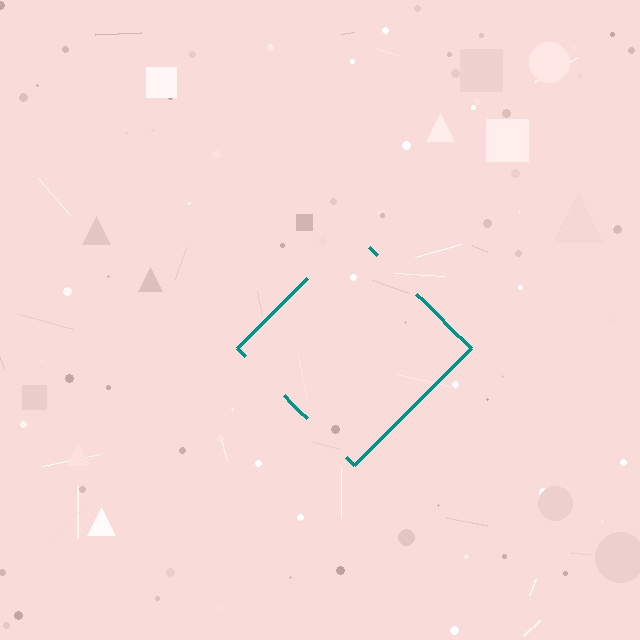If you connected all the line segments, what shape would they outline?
They would outline a diamond.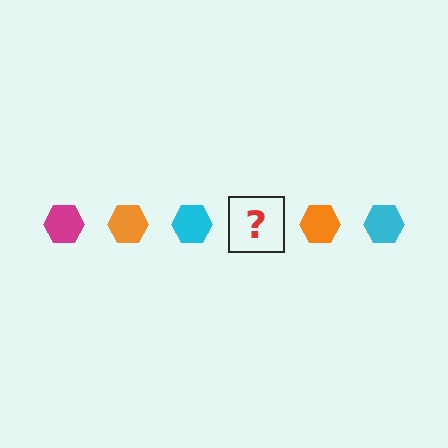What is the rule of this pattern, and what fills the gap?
The rule is that the pattern cycles through magenta, orange, cyan hexagons. The gap should be filled with a magenta hexagon.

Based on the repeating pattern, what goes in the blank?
The blank should be a magenta hexagon.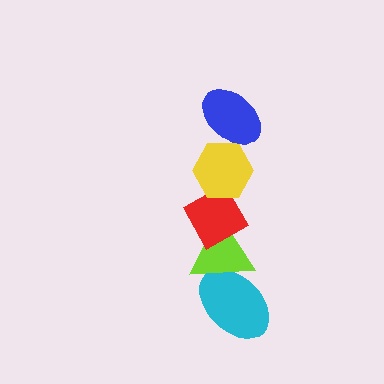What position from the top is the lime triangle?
The lime triangle is 4th from the top.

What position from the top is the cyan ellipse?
The cyan ellipse is 5th from the top.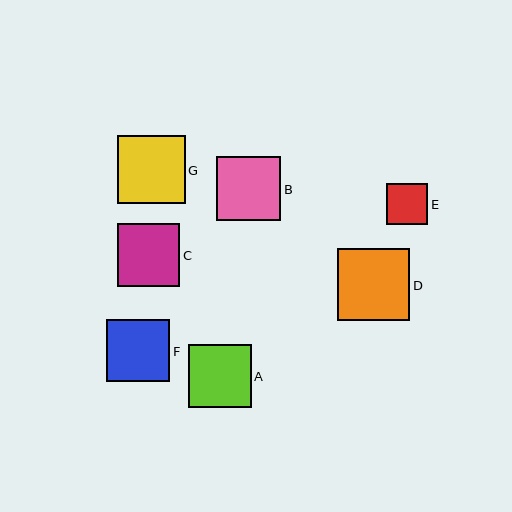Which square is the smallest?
Square E is the smallest with a size of approximately 41 pixels.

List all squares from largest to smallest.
From largest to smallest: D, G, B, A, F, C, E.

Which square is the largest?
Square D is the largest with a size of approximately 72 pixels.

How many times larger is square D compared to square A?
Square D is approximately 1.1 times the size of square A.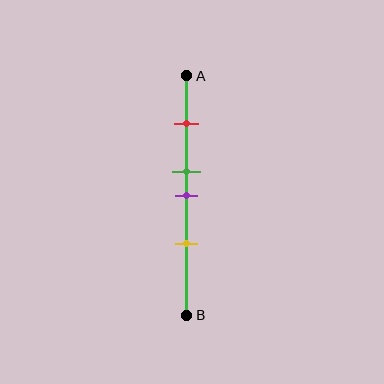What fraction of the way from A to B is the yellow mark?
The yellow mark is approximately 70% (0.7) of the way from A to B.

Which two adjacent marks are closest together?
The green and purple marks are the closest adjacent pair.